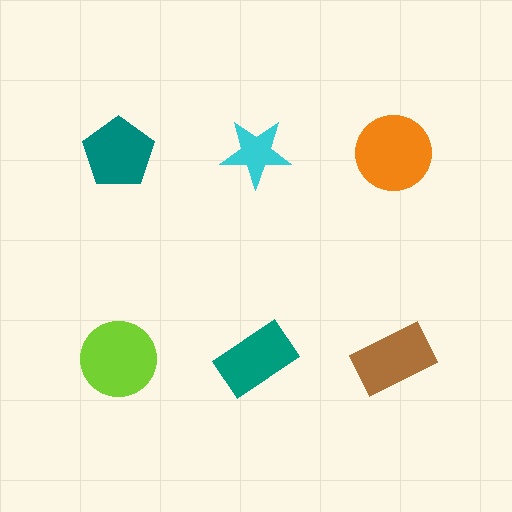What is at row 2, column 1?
A lime circle.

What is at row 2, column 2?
A teal rectangle.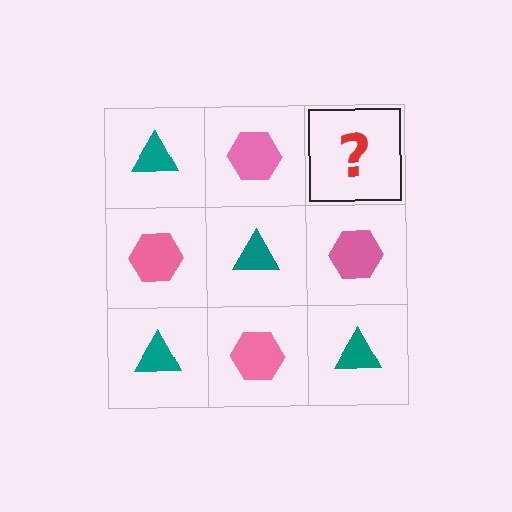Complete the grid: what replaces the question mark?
The question mark should be replaced with a teal triangle.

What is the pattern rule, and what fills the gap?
The rule is that it alternates teal triangle and pink hexagon in a checkerboard pattern. The gap should be filled with a teal triangle.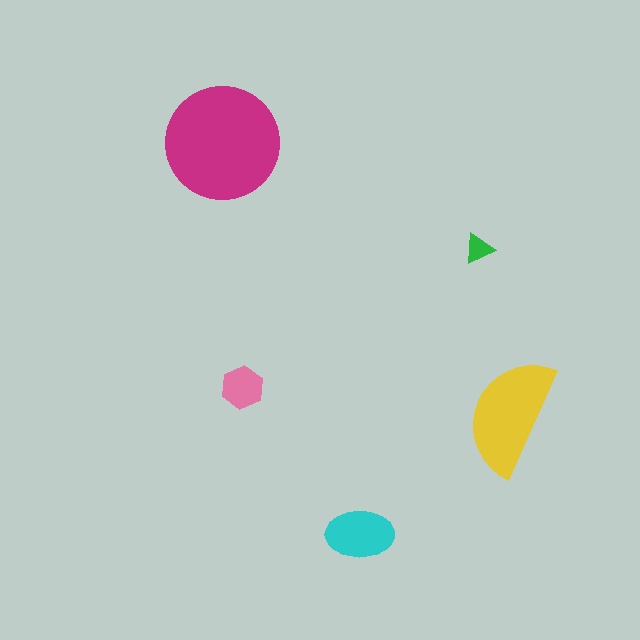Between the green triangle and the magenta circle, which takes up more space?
The magenta circle.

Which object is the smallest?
The green triangle.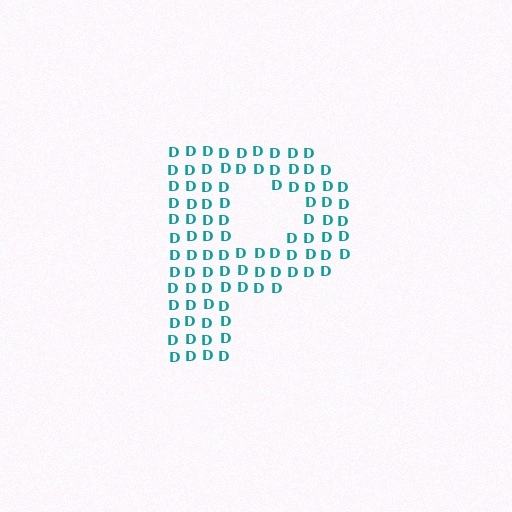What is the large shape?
The large shape is the letter P.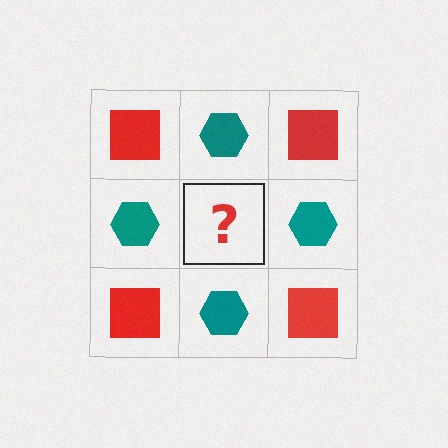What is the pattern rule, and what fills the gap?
The rule is that it alternates red square and teal hexagon in a checkerboard pattern. The gap should be filled with a red square.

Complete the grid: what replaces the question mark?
The question mark should be replaced with a red square.